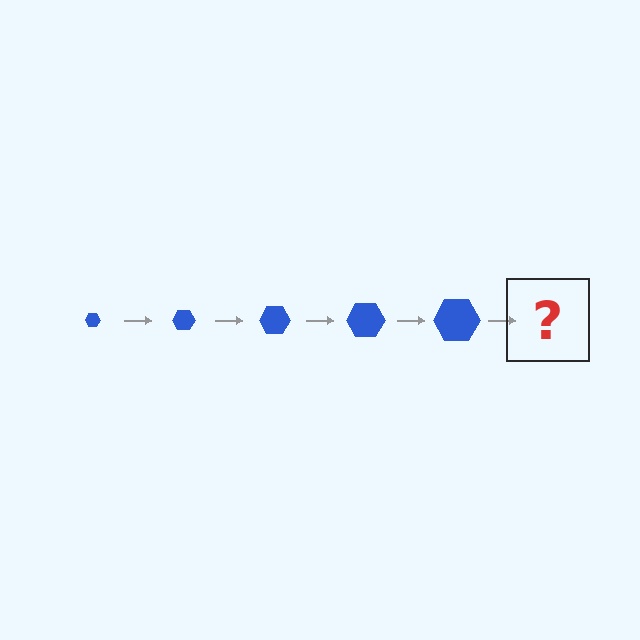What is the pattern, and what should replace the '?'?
The pattern is that the hexagon gets progressively larger each step. The '?' should be a blue hexagon, larger than the previous one.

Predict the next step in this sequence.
The next step is a blue hexagon, larger than the previous one.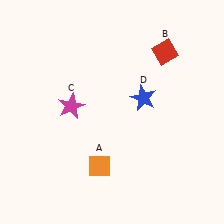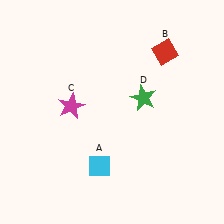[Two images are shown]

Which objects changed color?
A changed from orange to cyan. D changed from blue to green.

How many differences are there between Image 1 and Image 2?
There are 2 differences between the two images.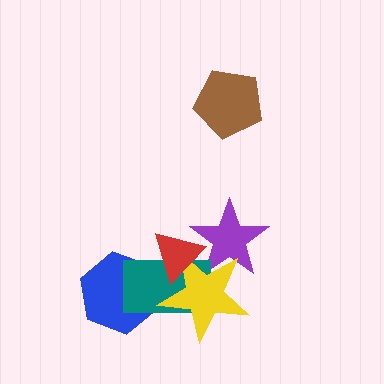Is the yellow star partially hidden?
Yes, it is partially covered by another shape.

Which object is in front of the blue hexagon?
The teal rectangle is in front of the blue hexagon.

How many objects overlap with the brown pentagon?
0 objects overlap with the brown pentagon.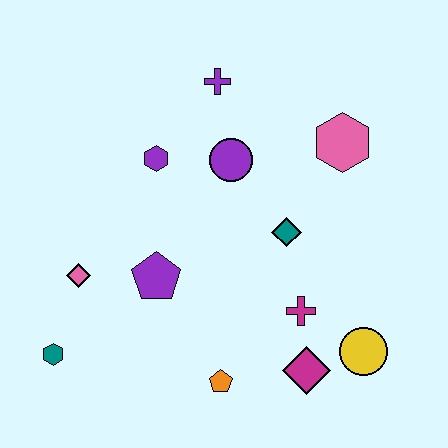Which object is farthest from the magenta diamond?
The purple cross is farthest from the magenta diamond.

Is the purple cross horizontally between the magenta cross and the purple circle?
No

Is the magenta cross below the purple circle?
Yes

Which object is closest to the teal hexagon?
The pink diamond is closest to the teal hexagon.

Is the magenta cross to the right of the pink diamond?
Yes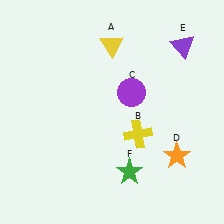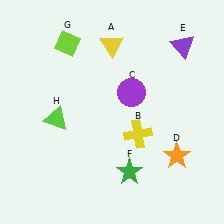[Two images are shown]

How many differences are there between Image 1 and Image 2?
There are 2 differences between the two images.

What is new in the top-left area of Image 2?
A lime diamond (G) was added in the top-left area of Image 2.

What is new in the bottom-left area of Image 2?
A lime triangle (H) was added in the bottom-left area of Image 2.